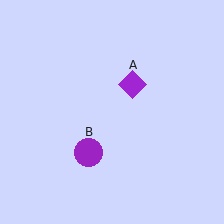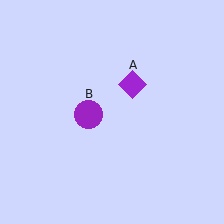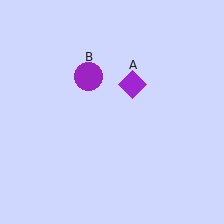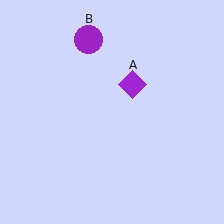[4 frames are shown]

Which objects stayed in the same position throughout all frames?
Purple diamond (object A) remained stationary.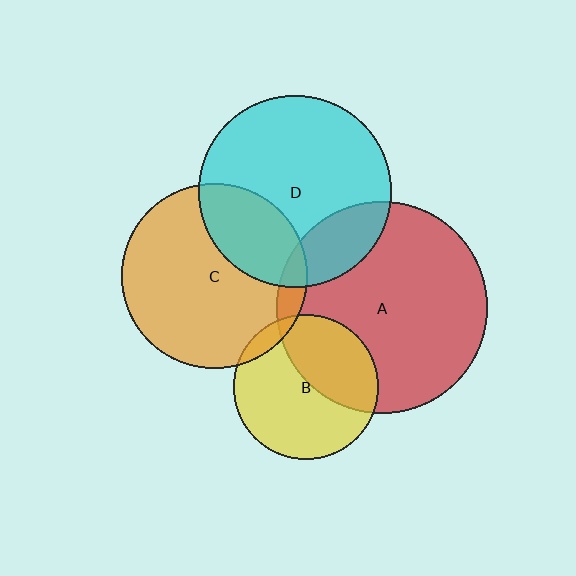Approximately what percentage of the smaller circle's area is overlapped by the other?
Approximately 40%.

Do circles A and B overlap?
Yes.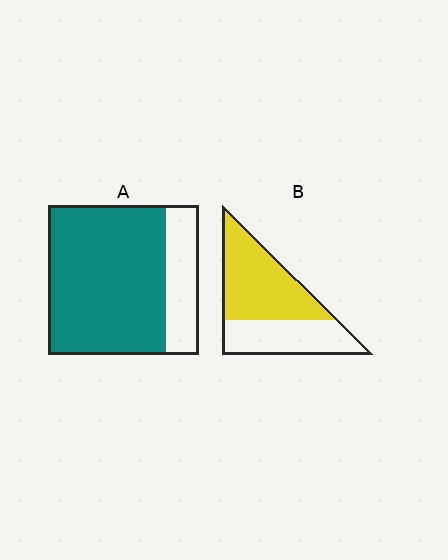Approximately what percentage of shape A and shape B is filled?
A is approximately 80% and B is approximately 60%.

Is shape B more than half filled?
Yes.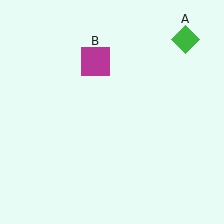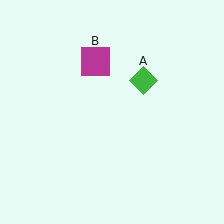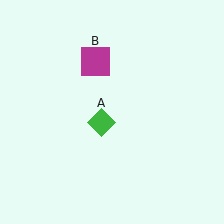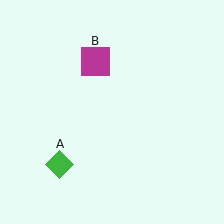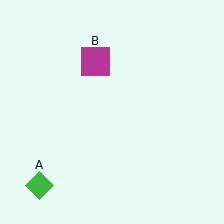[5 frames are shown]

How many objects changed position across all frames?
1 object changed position: green diamond (object A).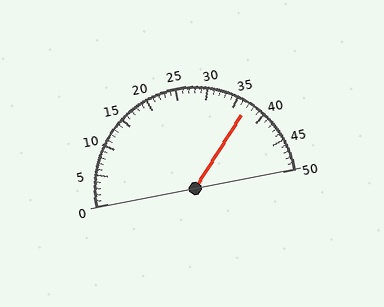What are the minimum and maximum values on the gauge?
The gauge ranges from 0 to 50.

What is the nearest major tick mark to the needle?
The nearest major tick mark is 35.